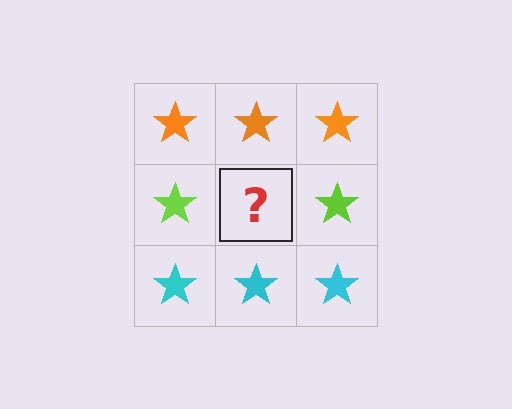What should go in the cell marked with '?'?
The missing cell should contain a lime star.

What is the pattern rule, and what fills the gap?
The rule is that each row has a consistent color. The gap should be filled with a lime star.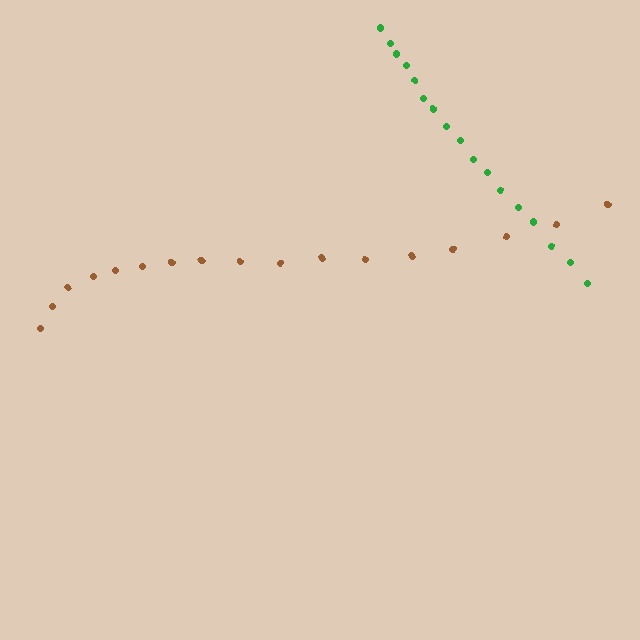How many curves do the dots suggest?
There are 2 distinct paths.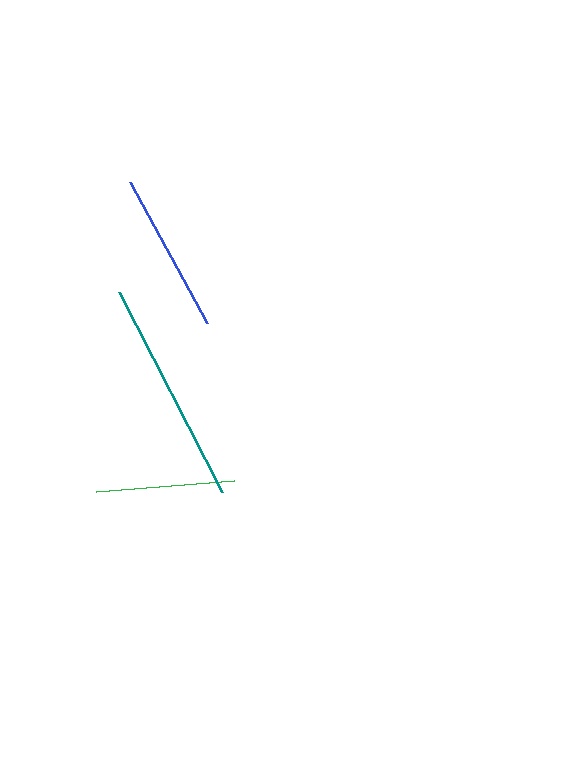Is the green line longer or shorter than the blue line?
The blue line is longer than the green line.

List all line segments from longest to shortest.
From longest to shortest: teal, blue, green.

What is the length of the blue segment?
The blue segment is approximately 161 pixels long.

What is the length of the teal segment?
The teal segment is approximately 225 pixels long.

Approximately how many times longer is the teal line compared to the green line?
The teal line is approximately 1.6 times the length of the green line.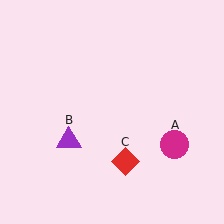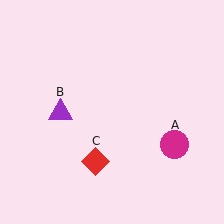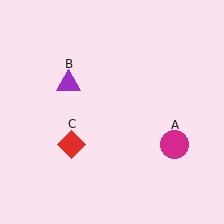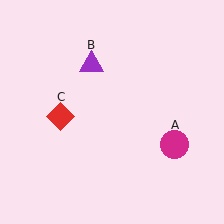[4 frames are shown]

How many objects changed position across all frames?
2 objects changed position: purple triangle (object B), red diamond (object C).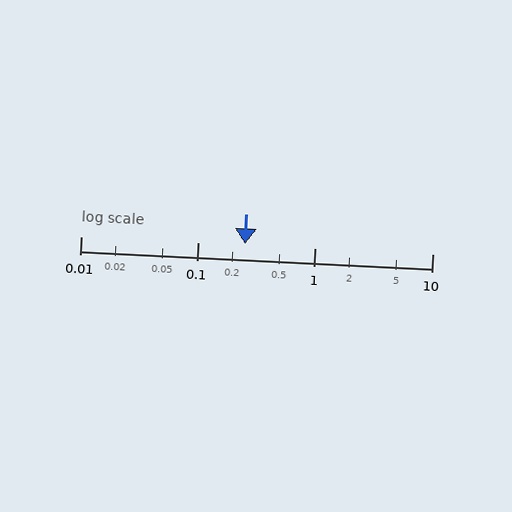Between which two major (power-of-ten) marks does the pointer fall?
The pointer is between 0.1 and 1.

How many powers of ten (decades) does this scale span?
The scale spans 3 decades, from 0.01 to 10.